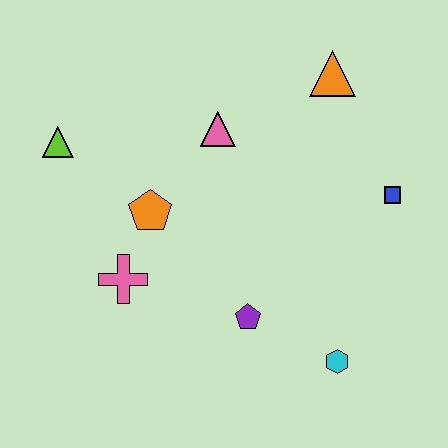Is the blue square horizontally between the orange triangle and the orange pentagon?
No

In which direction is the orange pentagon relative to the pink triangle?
The orange pentagon is below the pink triangle.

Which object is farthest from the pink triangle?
The cyan hexagon is farthest from the pink triangle.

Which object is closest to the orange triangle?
The pink triangle is closest to the orange triangle.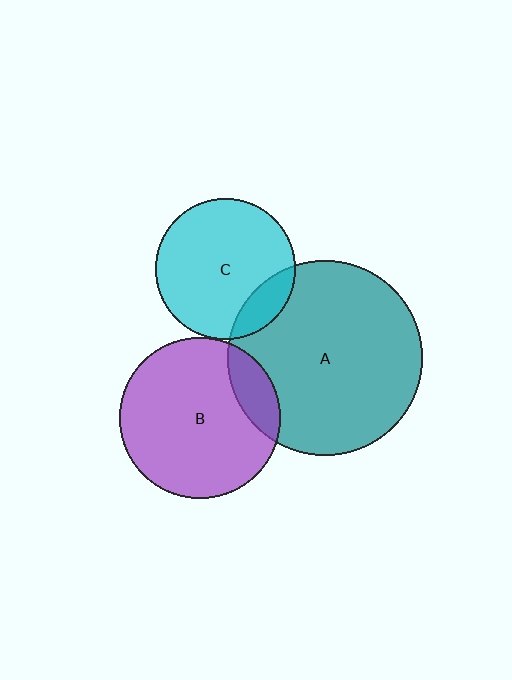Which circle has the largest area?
Circle A (teal).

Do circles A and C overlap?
Yes.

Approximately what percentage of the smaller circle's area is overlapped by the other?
Approximately 15%.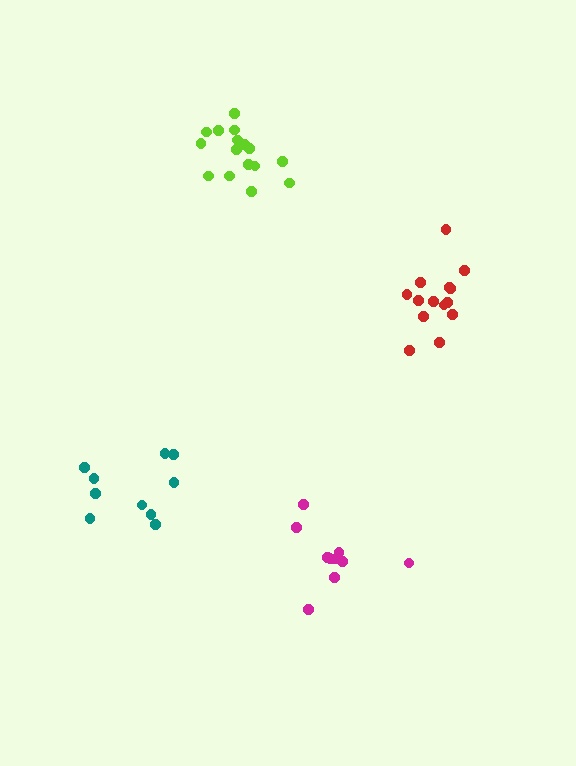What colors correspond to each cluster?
The clusters are colored: lime, red, teal, magenta.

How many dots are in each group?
Group 1: 16 dots, Group 2: 14 dots, Group 3: 10 dots, Group 4: 10 dots (50 total).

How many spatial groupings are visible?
There are 4 spatial groupings.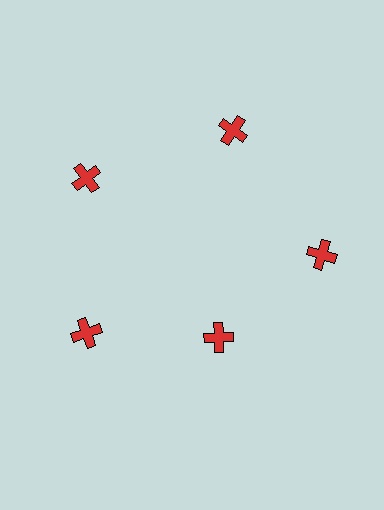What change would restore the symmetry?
The symmetry would be restored by moving it outward, back onto the ring so that all 5 crosses sit at equal angles and equal distance from the center.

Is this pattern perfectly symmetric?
No. The 5 red crosses are arranged in a ring, but one element near the 5 o'clock position is pulled inward toward the center, breaking the 5-fold rotational symmetry.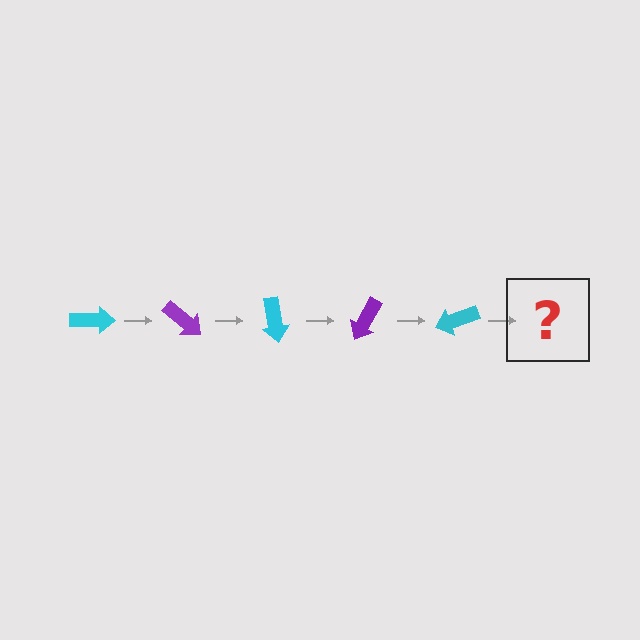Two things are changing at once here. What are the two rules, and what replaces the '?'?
The two rules are that it rotates 40 degrees each step and the color cycles through cyan and purple. The '?' should be a purple arrow, rotated 200 degrees from the start.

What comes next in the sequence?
The next element should be a purple arrow, rotated 200 degrees from the start.